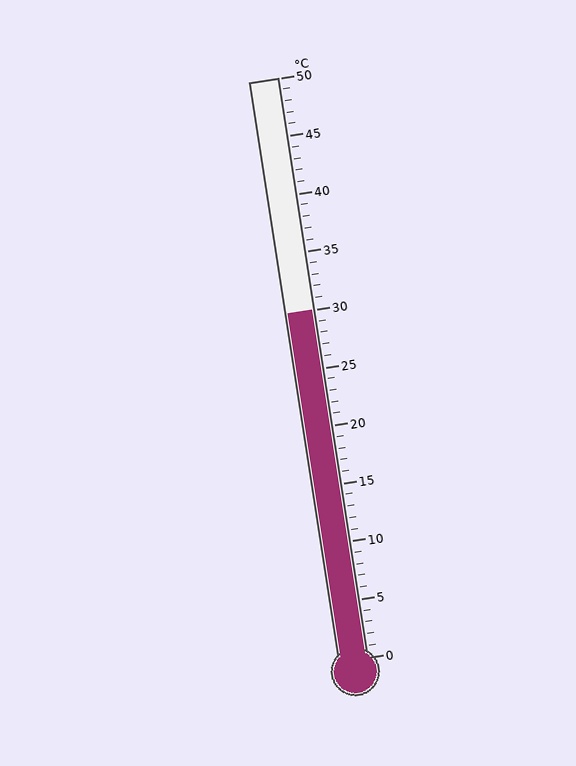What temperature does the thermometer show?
The thermometer shows approximately 30°C.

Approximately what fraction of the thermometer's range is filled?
The thermometer is filled to approximately 60% of its range.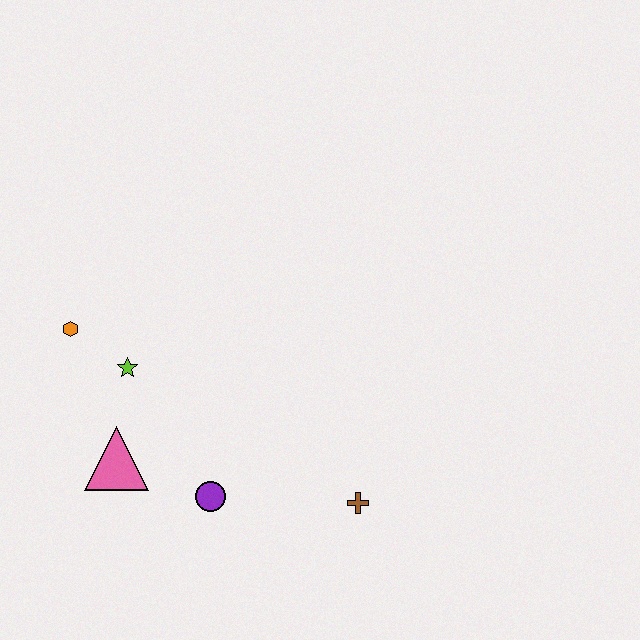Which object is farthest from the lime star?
The brown cross is farthest from the lime star.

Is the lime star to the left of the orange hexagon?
No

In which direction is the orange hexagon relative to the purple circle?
The orange hexagon is above the purple circle.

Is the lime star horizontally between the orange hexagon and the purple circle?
Yes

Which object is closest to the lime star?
The orange hexagon is closest to the lime star.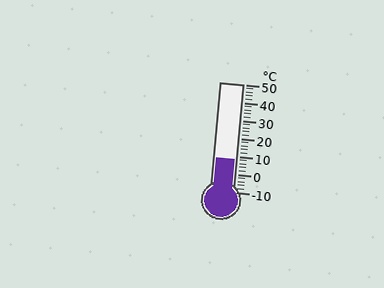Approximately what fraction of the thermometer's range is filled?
The thermometer is filled to approximately 30% of its range.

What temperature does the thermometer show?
The thermometer shows approximately 8°C.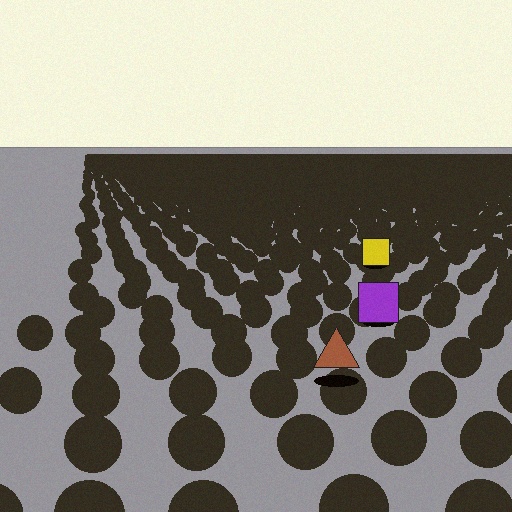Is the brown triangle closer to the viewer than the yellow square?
Yes. The brown triangle is closer — you can tell from the texture gradient: the ground texture is coarser near it.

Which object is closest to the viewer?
The brown triangle is closest. The texture marks near it are larger and more spread out.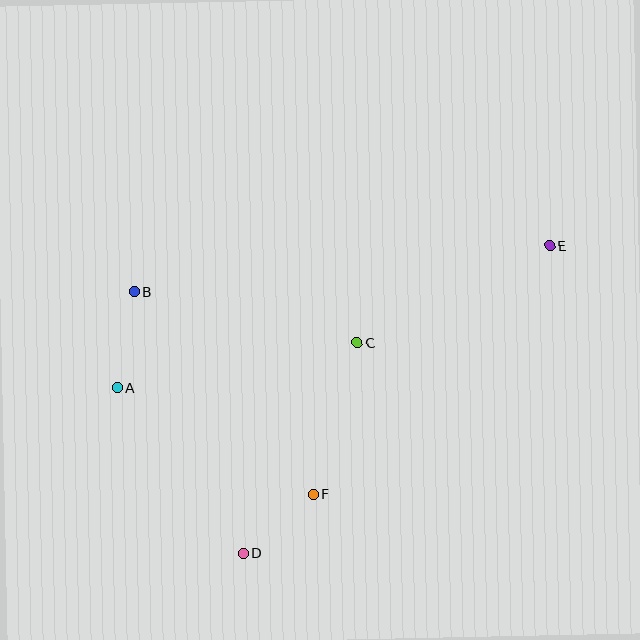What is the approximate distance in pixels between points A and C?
The distance between A and C is approximately 244 pixels.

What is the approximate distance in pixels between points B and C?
The distance between B and C is approximately 229 pixels.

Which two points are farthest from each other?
Points A and E are farthest from each other.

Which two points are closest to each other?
Points D and F are closest to each other.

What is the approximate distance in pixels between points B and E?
The distance between B and E is approximately 418 pixels.